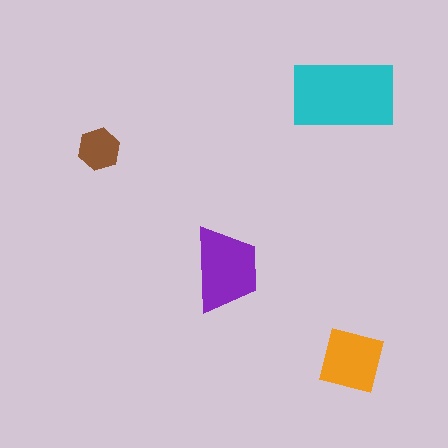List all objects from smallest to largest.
The brown hexagon, the orange square, the purple trapezoid, the cyan rectangle.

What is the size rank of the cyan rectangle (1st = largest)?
1st.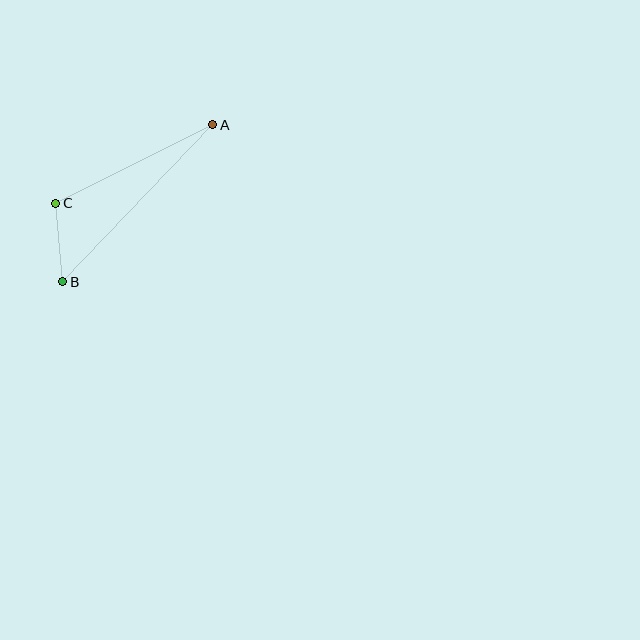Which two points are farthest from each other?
Points A and B are farthest from each other.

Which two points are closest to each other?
Points B and C are closest to each other.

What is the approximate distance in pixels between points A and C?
The distance between A and C is approximately 175 pixels.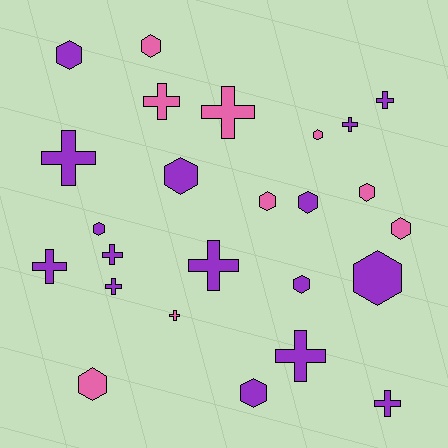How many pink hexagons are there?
There are 6 pink hexagons.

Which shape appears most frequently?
Hexagon, with 13 objects.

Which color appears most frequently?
Purple, with 16 objects.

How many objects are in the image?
There are 25 objects.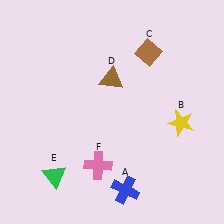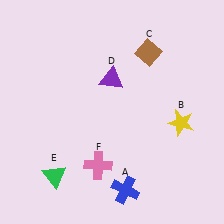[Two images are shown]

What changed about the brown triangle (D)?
In Image 1, D is brown. In Image 2, it changed to purple.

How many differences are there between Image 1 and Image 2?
There is 1 difference between the two images.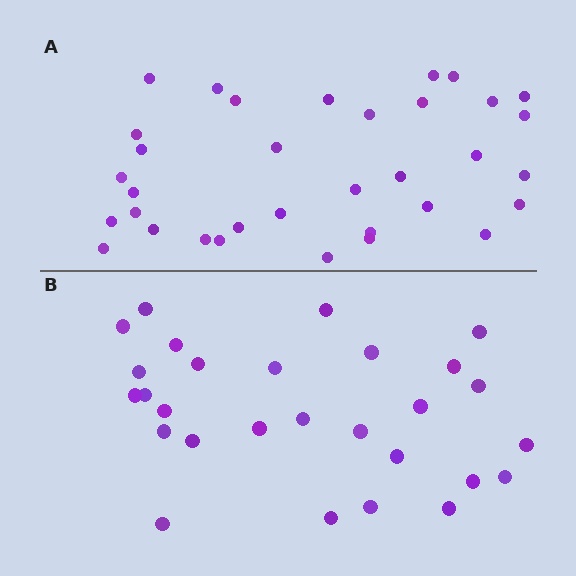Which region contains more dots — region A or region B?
Region A (the top region) has more dots.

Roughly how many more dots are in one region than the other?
Region A has about 6 more dots than region B.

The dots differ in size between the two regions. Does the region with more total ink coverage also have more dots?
No. Region B has more total ink coverage because its dots are larger, but region A actually contains more individual dots. Total area can be misleading — the number of items is what matters here.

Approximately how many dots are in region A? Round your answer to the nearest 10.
About 30 dots. (The exact count is 34, which rounds to 30.)